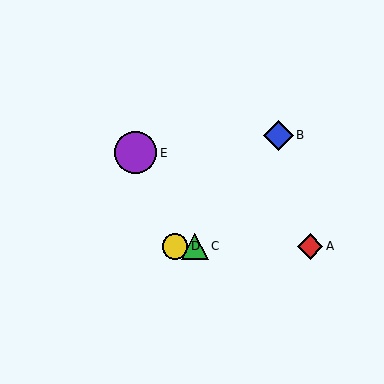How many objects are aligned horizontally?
3 objects (A, C, D) are aligned horizontally.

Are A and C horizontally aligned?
Yes, both are at y≈246.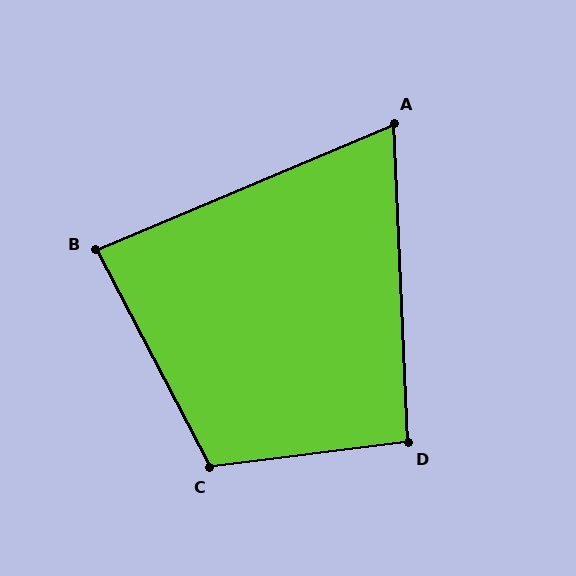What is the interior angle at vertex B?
Approximately 85 degrees (approximately right).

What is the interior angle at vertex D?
Approximately 95 degrees (approximately right).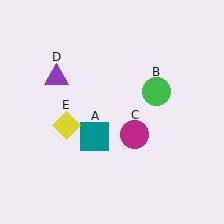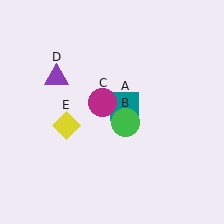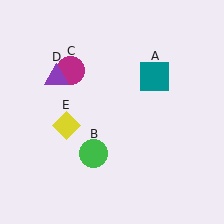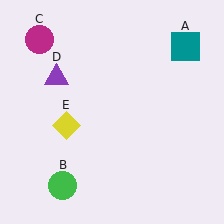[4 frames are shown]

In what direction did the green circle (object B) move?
The green circle (object B) moved down and to the left.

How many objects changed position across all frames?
3 objects changed position: teal square (object A), green circle (object B), magenta circle (object C).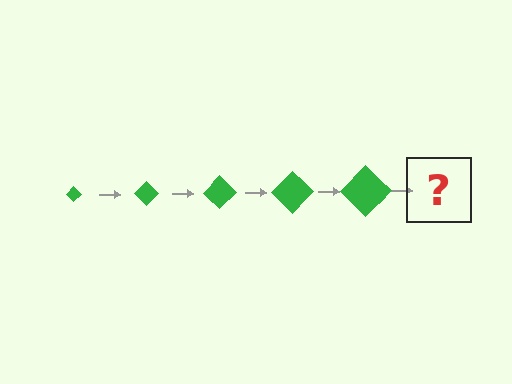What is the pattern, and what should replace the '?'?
The pattern is that the diamond gets progressively larger each step. The '?' should be a green diamond, larger than the previous one.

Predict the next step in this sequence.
The next step is a green diamond, larger than the previous one.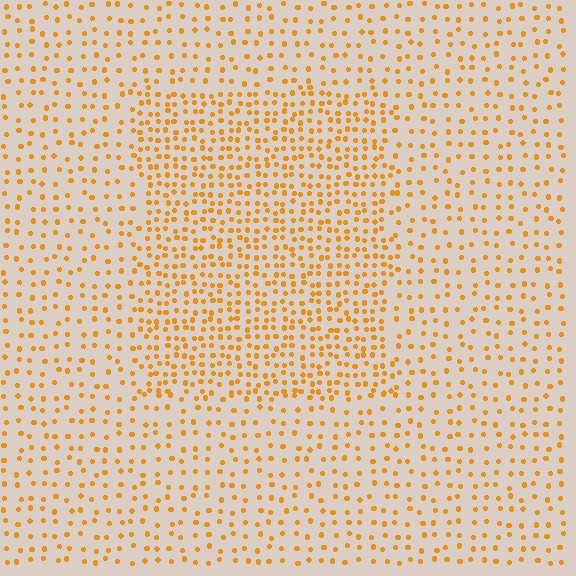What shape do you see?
I see a rectangle.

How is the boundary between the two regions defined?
The boundary is defined by a change in element density (approximately 2.0x ratio). All elements are the same color, size, and shape.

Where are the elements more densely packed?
The elements are more densely packed inside the rectangle boundary.